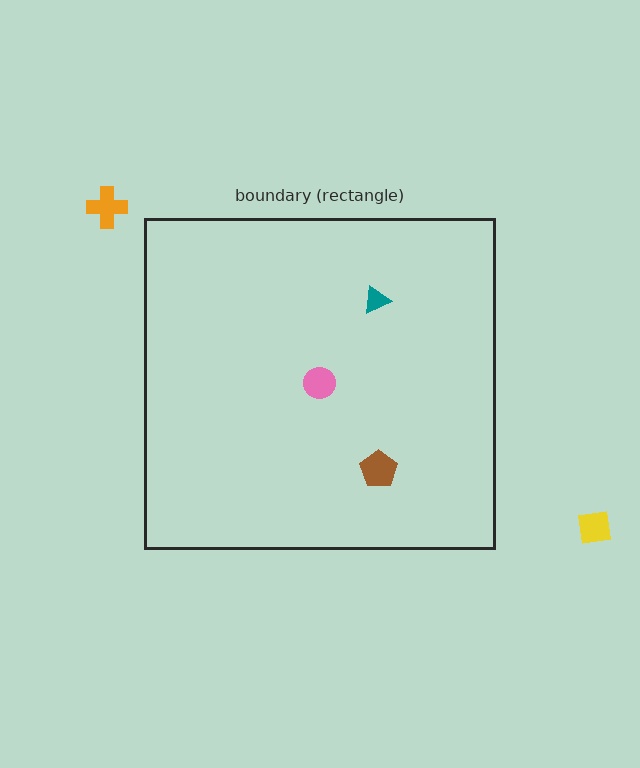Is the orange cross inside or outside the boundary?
Outside.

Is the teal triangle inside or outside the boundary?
Inside.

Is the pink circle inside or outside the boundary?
Inside.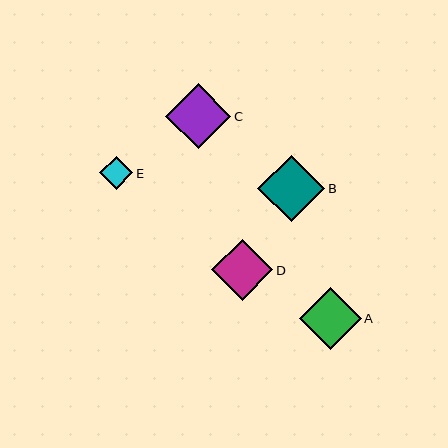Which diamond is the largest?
Diamond B is the largest with a size of approximately 67 pixels.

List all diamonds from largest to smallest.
From largest to smallest: B, C, A, D, E.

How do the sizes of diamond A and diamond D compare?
Diamond A and diamond D are approximately the same size.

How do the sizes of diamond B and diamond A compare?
Diamond B and diamond A are approximately the same size.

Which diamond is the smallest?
Diamond E is the smallest with a size of approximately 33 pixels.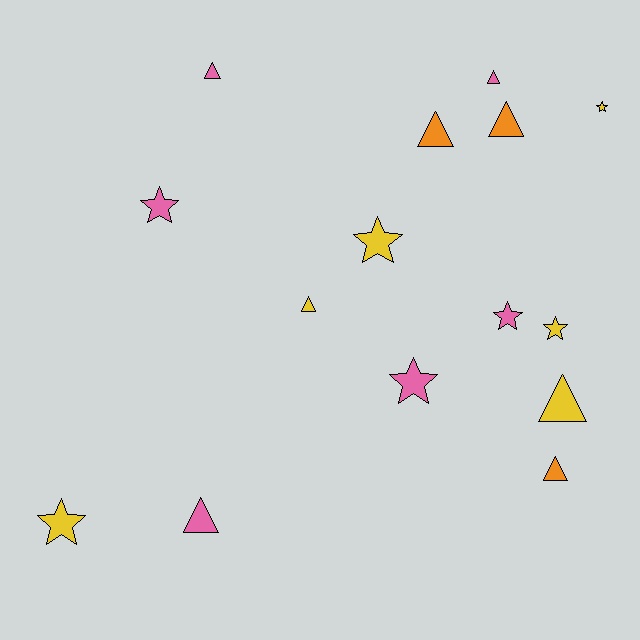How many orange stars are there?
There are no orange stars.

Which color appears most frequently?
Yellow, with 6 objects.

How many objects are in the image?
There are 15 objects.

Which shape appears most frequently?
Triangle, with 8 objects.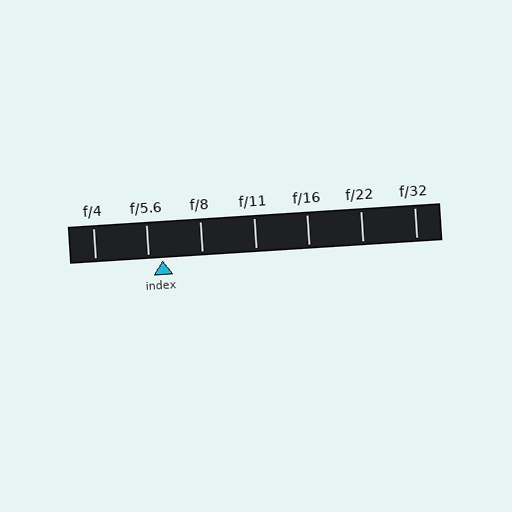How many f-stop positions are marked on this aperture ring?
There are 7 f-stop positions marked.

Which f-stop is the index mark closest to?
The index mark is closest to f/5.6.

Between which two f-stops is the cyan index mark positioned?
The index mark is between f/5.6 and f/8.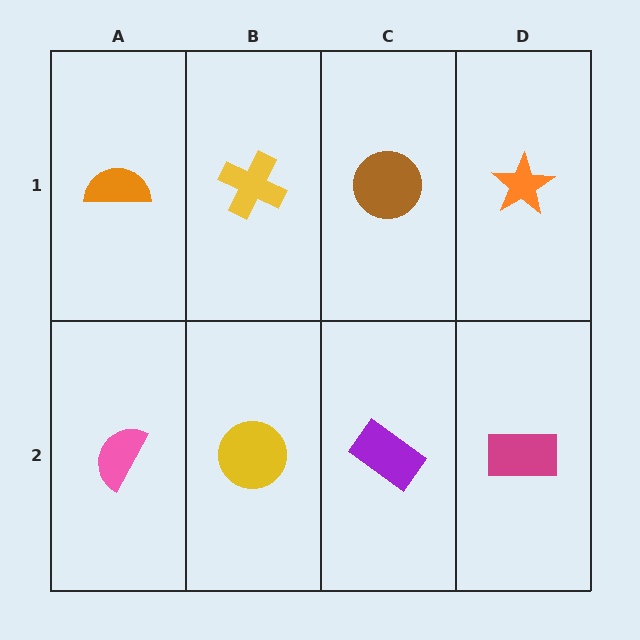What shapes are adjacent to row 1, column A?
A pink semicircle (row 2, column A), a yellow cross (row 1, column B).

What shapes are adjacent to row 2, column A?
An orange semicircle (row 1, column A), a yellow circle (row 2, column B).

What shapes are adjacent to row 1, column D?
A magenta rectangle (row 2, column D), a brown circle (row 1, column C).